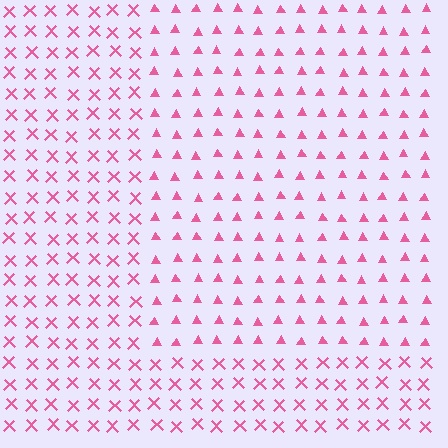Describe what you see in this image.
The image is filled with small pink elements arranged in a uniform grid. A rectangle-shaped region contains triangles, while the surrounding area contains X marks. The boundary is defined purely by the change in element shape.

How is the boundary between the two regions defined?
The boundary is defined by a change in element shape: triangles inside vs. X marks outside. All elements share the same color and spacing.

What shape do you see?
I see a rectangle.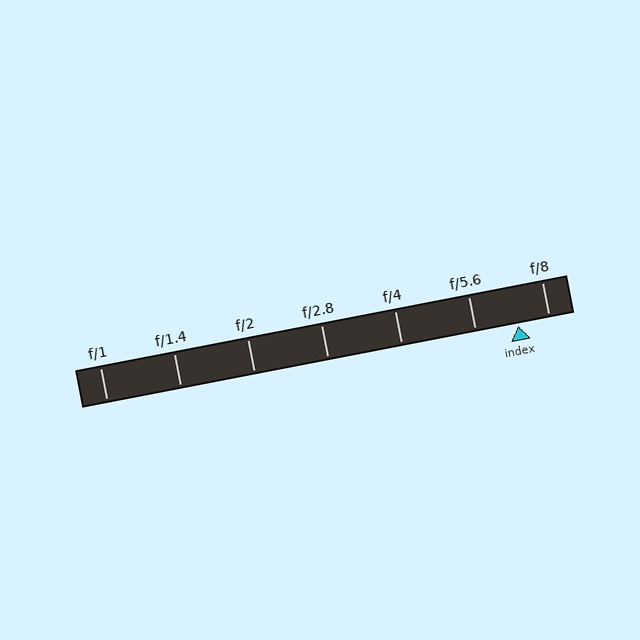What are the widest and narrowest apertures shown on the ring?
The widest aperture shown is f/1 and the narrowest is f/8.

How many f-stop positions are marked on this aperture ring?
There are 7 f-stop positions marked.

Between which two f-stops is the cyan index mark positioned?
The index mark is between f/5.6 and f/8.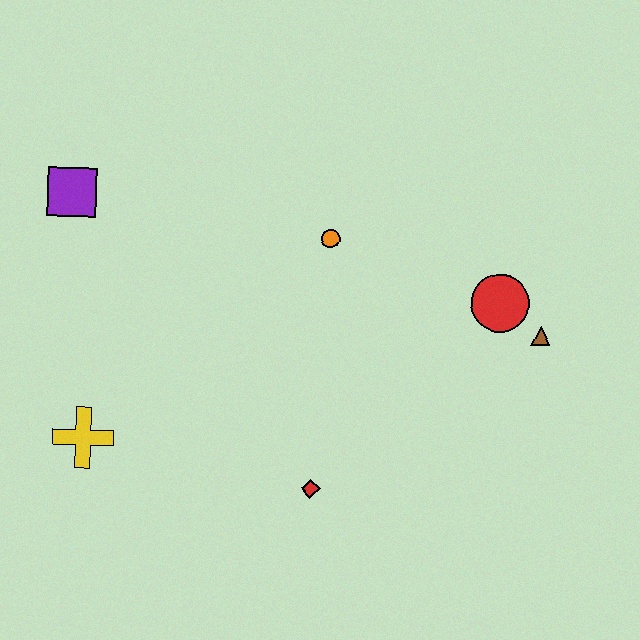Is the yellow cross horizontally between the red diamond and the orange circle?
No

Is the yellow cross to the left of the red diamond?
Yes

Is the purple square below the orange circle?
No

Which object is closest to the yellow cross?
The red diamond is closest to the yellow cross.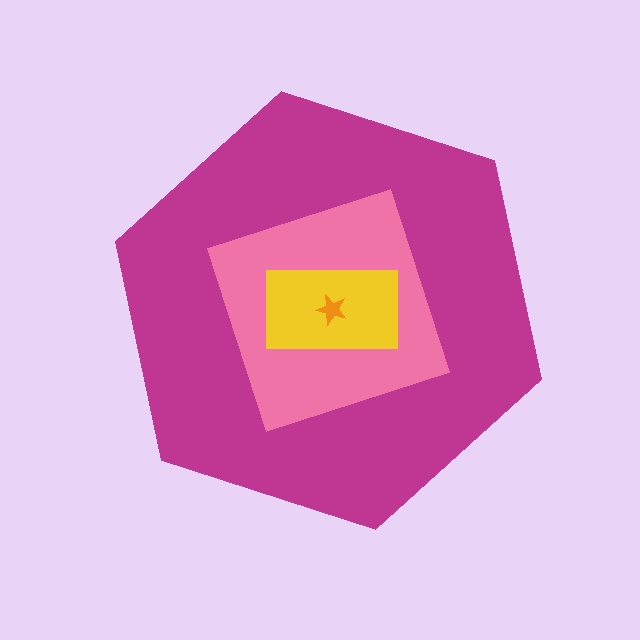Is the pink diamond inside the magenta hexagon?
Yes.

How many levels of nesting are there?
4.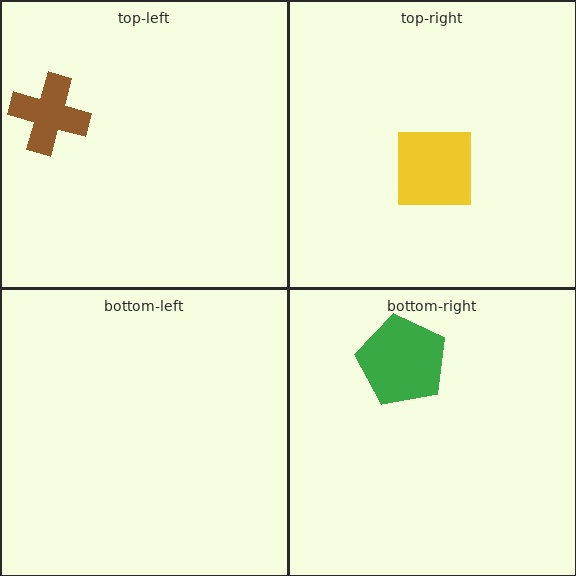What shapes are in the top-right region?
The yellow square.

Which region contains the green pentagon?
The bottom-right region.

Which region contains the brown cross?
The top-left region.